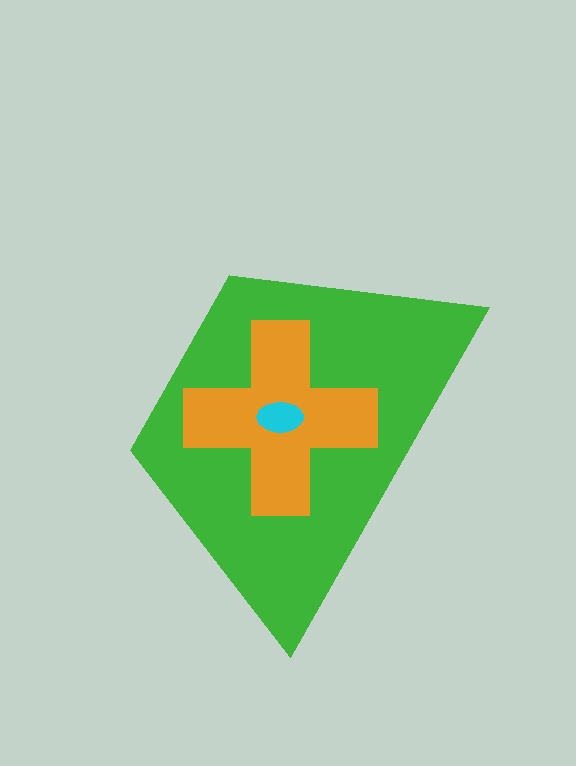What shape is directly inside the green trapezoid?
The orange cross.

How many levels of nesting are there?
3.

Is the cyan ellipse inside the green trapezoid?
Yes.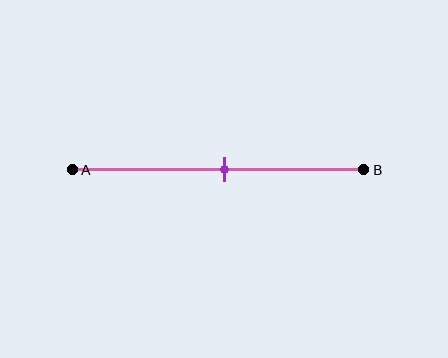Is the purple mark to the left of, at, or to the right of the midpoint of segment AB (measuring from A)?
The purple mark is approximately at the midpoint of segment AB.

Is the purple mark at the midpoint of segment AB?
Yes, the mark is approximately at the midpoint.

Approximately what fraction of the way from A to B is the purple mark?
The purple mark is approximately 50% of the way from A to B.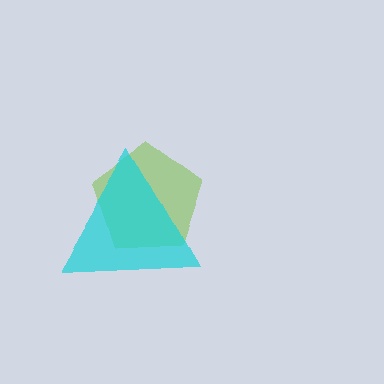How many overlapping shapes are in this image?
There are 2 overlapping shapes in the image.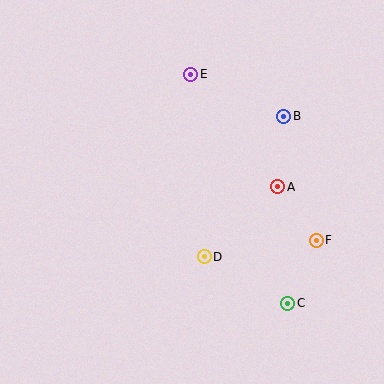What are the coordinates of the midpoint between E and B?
The midpoint between E and B is at (237, 95).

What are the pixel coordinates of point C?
Point C is at (288, 303).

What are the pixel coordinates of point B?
Point B is at (284, 116).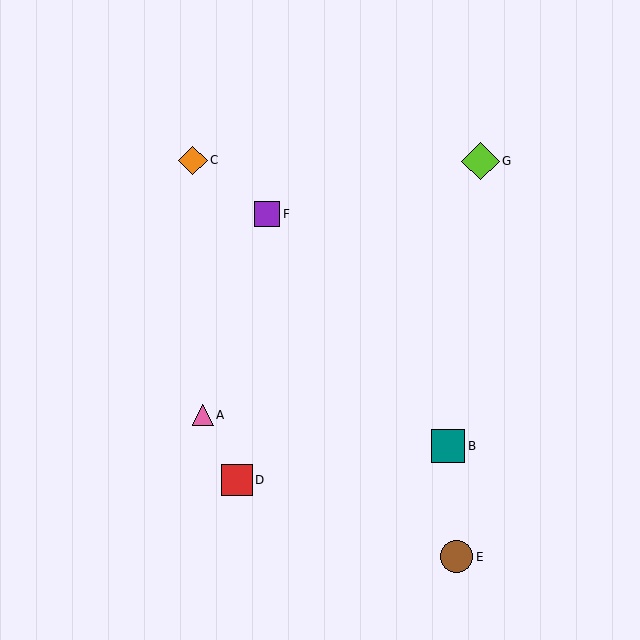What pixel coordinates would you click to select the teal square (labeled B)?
Click at (448, 446) to select the teal square B.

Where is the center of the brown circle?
The center of the brown circle is at (457, 557).